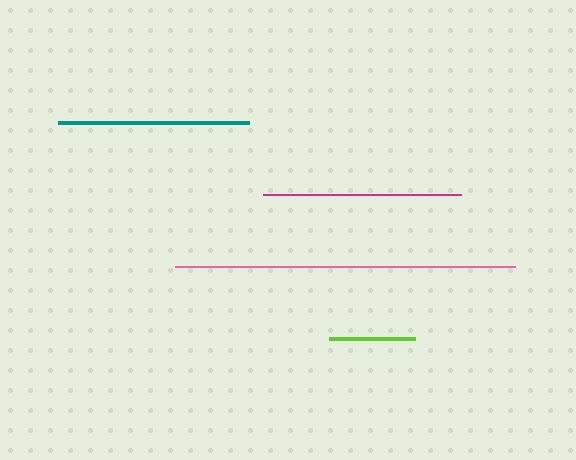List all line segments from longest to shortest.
From longest to shortest: pink, magenta, teal, lime.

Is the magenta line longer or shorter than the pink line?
The pink line is longer than the magenta line.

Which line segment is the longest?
The pink line is the longest at approximately 340 pixels.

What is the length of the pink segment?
The pink segment is approximately 340 pixels long.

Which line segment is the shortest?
The lime line is the shortest at approximately 86 pixels.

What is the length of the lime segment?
The lime segment is approximately 86 pixels long.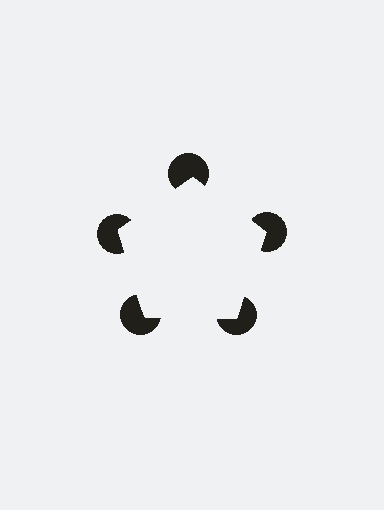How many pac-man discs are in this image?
There are 5 — one at each vertex of the illusory pentagon.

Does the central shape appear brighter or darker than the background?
It typically appears slightly brighter than the background, even though no actual brightness change is drawn.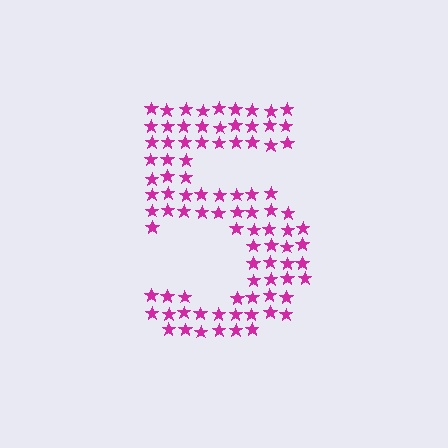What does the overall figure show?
The overall figure shows the digit 5.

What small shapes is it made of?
It is made of small stars.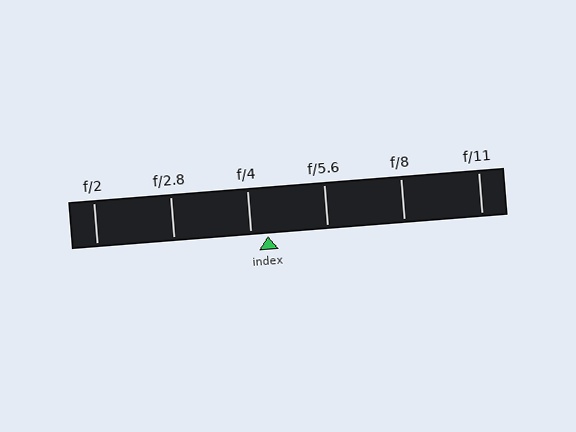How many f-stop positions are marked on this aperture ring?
There are 6 f-stop positions marked.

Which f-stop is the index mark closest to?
The index mark is closest to f/4.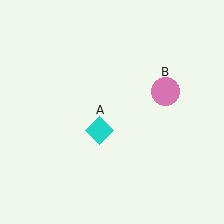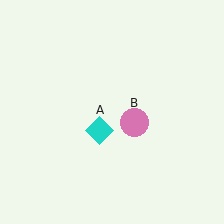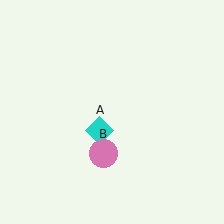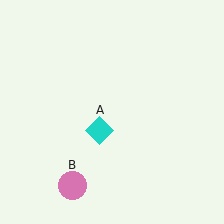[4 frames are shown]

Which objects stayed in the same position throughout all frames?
Cyan diamond (object A) remained stationary.